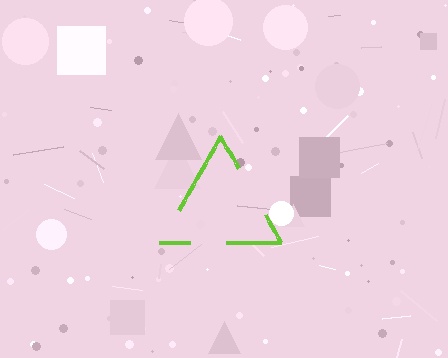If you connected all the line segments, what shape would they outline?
They would outline a triangle.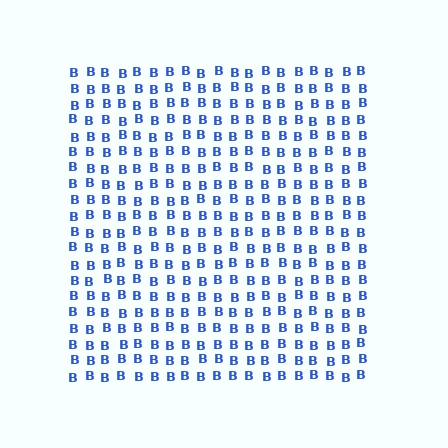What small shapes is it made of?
It is made of small letter B's.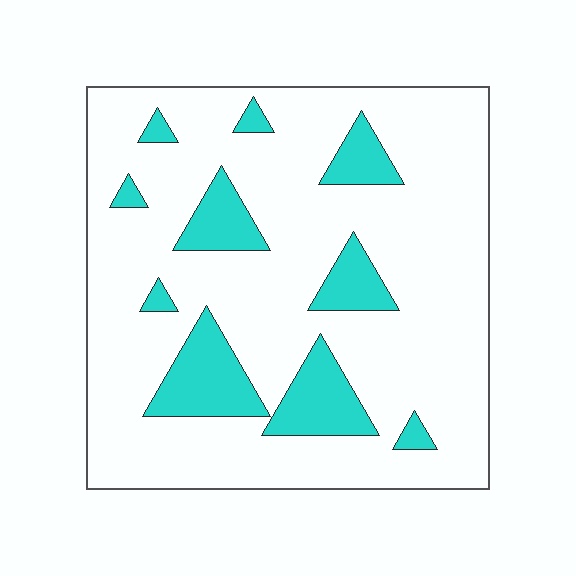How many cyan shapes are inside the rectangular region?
10.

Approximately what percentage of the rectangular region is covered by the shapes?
Approximately 20%.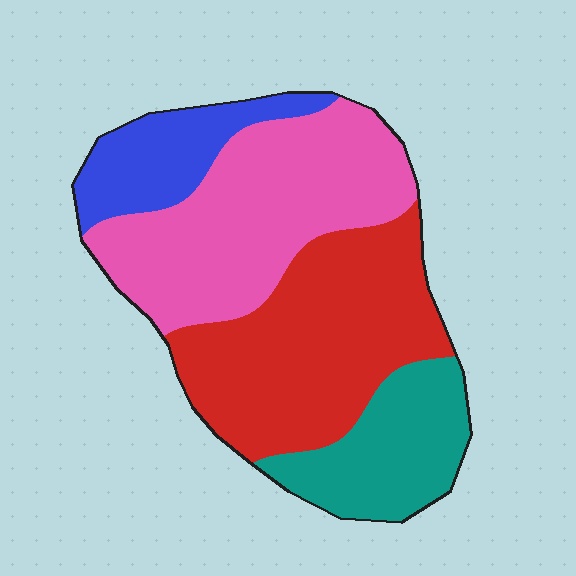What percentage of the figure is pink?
Pink covers 35% of the figure.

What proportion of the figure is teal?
Teal takes up about one sixth (1/6) of the figure.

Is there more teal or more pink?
Pink.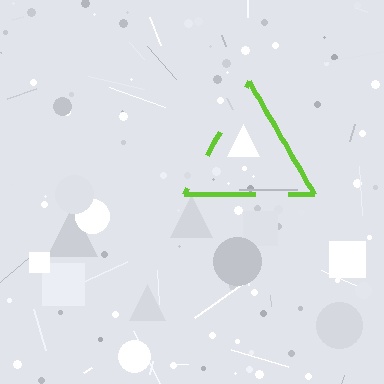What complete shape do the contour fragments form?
The contour fragments form a triangle.